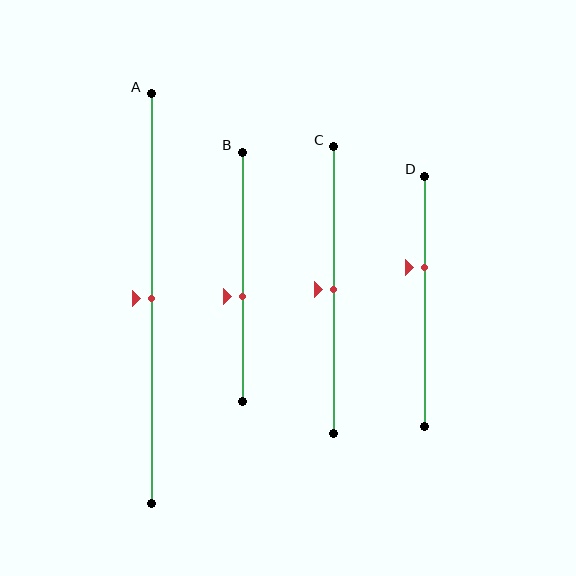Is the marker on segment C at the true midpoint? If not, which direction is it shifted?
Yes, the marker on segment C is at the true midpoint.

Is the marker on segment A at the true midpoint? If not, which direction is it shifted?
Yes, the marker on segment A is at the true midpoint.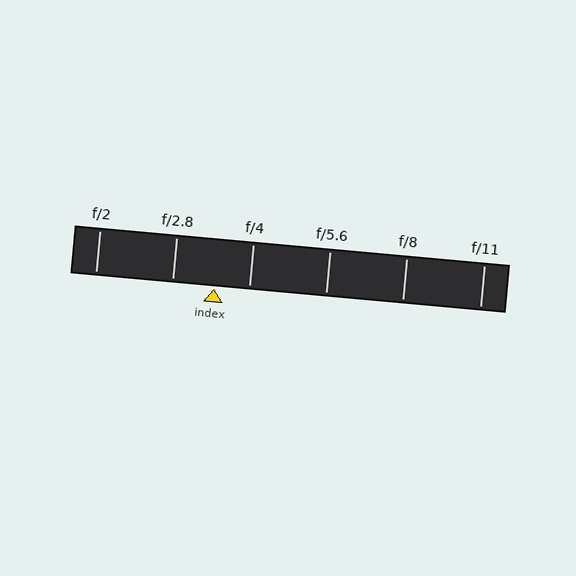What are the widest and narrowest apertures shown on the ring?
The widest aperture shown is f/2 and the narrowest is f/11.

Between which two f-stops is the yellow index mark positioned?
The index mark is between f/2.8 and f/4.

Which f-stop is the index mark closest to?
The index mark is closest to f/4.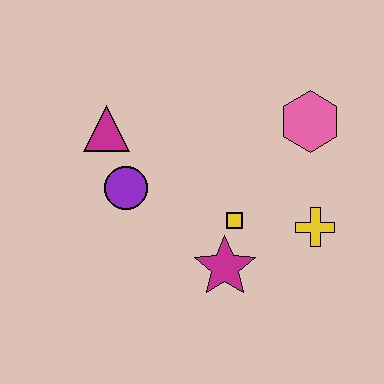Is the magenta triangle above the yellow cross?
Yes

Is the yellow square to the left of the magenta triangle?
No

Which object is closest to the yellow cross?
The yellow square is closest to the yellow cross.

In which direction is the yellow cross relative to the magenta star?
The yellow cross is to the right of the magenta star.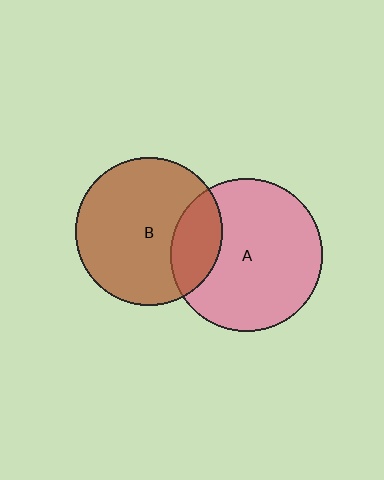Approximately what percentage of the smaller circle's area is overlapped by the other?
Approximately 25%.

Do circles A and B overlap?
Yes.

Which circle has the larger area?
Circle A (pink).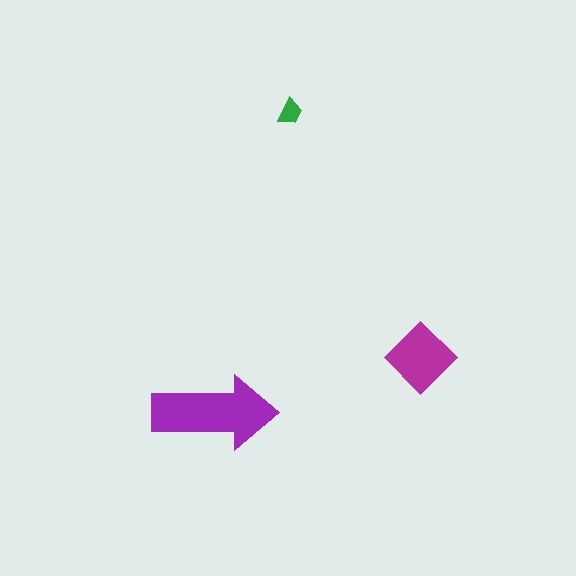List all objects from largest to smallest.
The purple arrow, the magenta diamond, the green trapezoid.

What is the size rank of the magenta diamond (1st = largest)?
2nd.